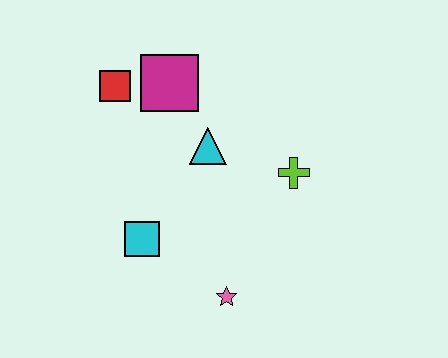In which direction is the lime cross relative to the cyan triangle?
The lime cross is to the right of the cyan triangle.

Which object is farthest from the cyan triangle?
The pink star is farthest from the cyan triangle.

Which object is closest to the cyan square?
The pink star is closest to the cyan square.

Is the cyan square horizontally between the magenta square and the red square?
Yes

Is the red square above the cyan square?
Yes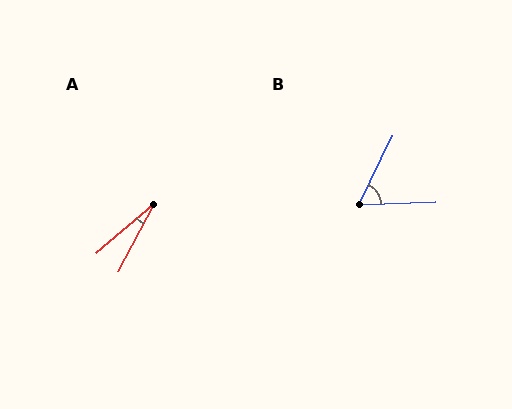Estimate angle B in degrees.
Approximately 62 degrees.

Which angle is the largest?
B, at approximately 62 degrees.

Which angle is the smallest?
A, at approximately 22 degrees.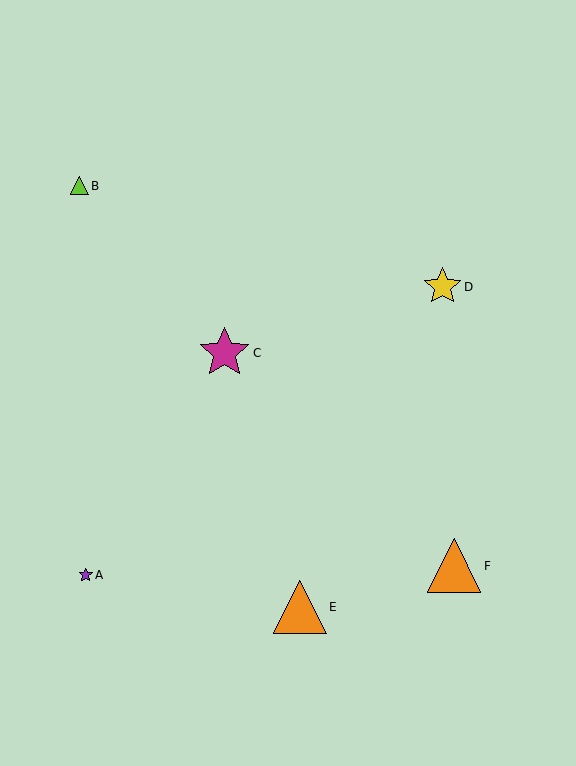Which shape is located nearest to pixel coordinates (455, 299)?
The yellow star (labeled D) at (443, 287) is nearest to that location.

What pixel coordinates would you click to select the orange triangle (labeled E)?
Click at (300, 607) to select the orange triangle E.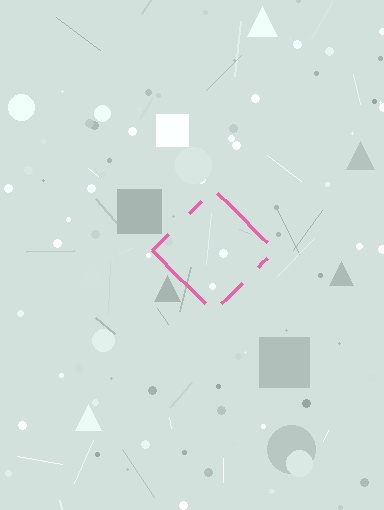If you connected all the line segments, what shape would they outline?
They would outline a diamond.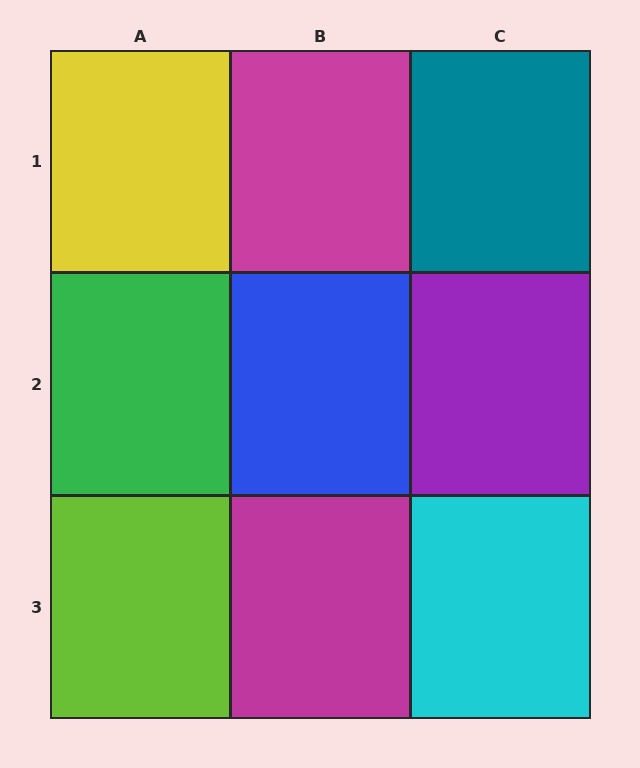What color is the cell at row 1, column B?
Magenta.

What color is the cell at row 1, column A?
Yellow.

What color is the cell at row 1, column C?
Teal.